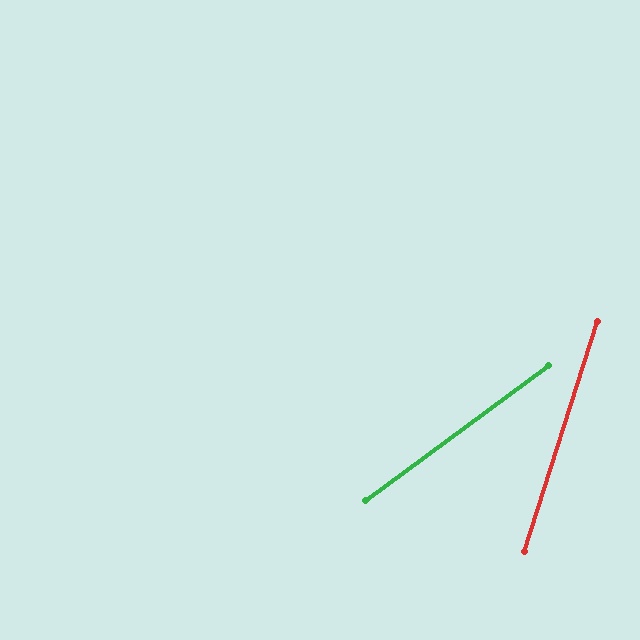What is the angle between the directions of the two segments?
Approximately 36 degrees.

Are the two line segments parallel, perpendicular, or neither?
Neither parallel nor perpendicular — they differ by about 36°.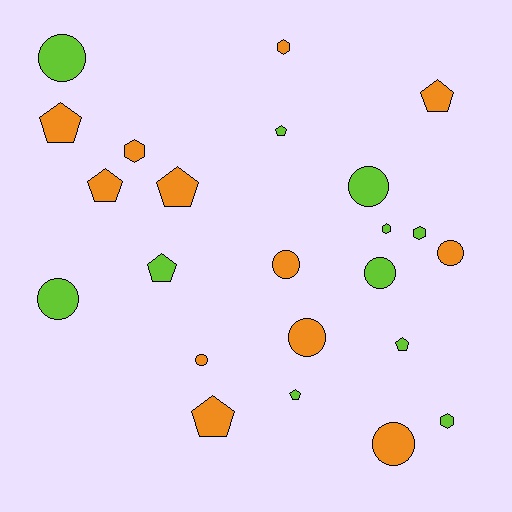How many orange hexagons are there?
There are 2 orange hexagons.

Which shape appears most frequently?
Pentagon, with 9 objects.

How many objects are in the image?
There are 23 objects.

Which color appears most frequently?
Orange, with 12 objects.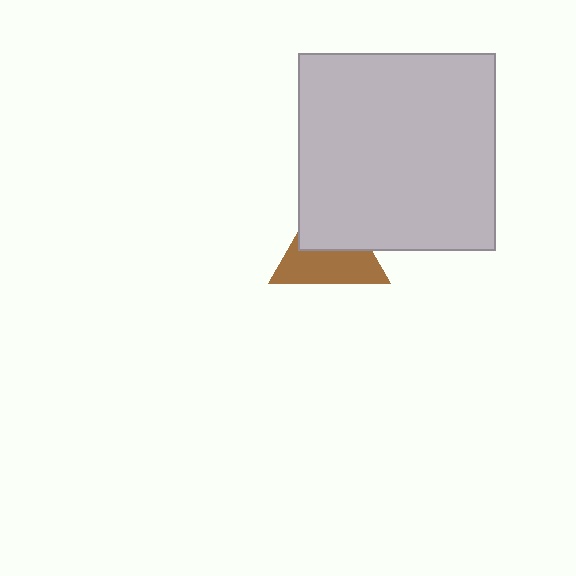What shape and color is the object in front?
The object in front is a light gray square.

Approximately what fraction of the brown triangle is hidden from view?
Roughly 47% of the brown triangle is hidden behind the light gray square.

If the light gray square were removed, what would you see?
You would see the complete brown triangle.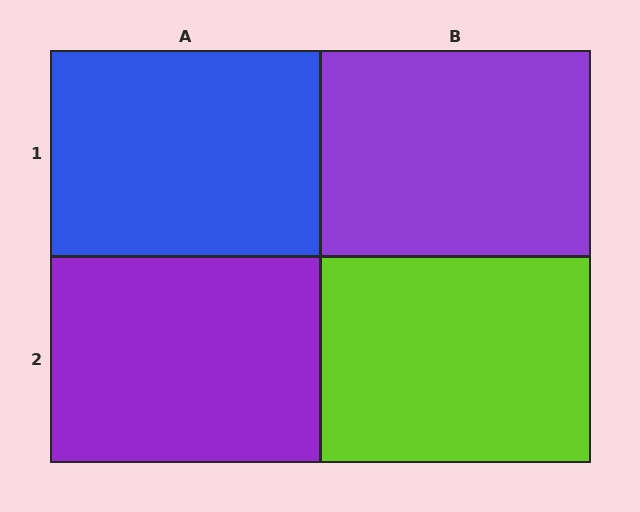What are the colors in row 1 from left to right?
Blue, purple.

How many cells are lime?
1 cell is lime.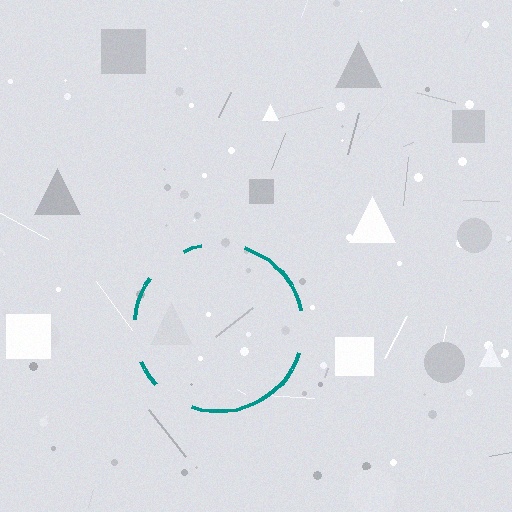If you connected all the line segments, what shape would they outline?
They would outline a circle.